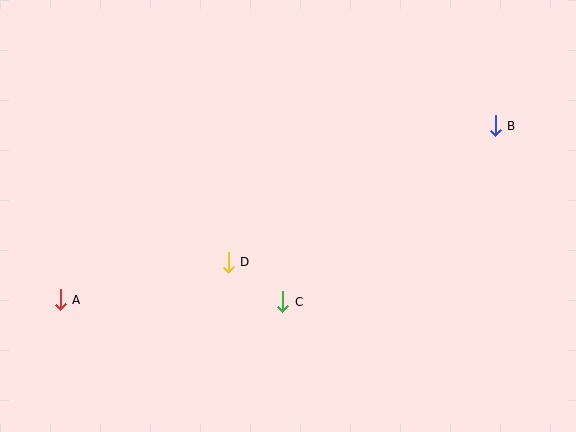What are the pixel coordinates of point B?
Point B is at (495, 126).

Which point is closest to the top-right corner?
Point B is closest to the top-right corner.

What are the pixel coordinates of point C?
Point C is at (283, 302).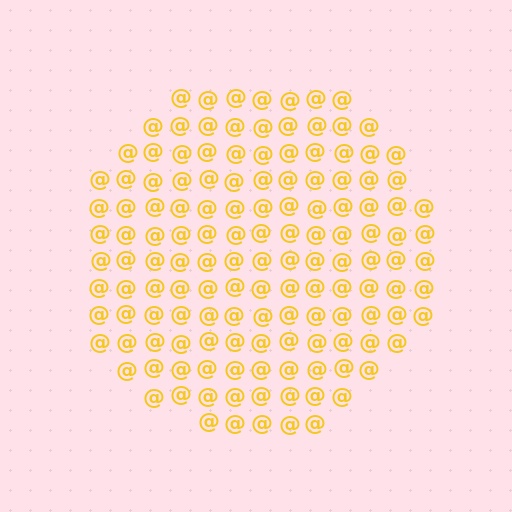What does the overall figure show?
The overall figure shows a circle.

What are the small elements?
The small elements are at signs.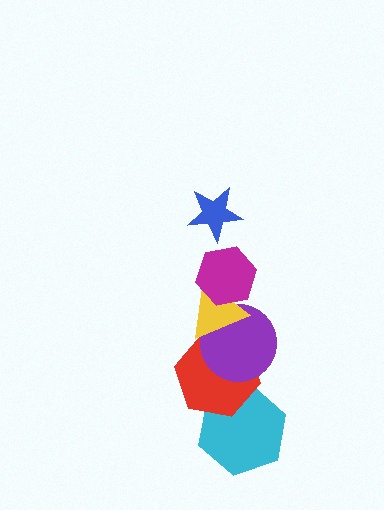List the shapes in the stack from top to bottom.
From top to bottom: the blue star, the magenta hexagon, the yellow triangle, the purple circle, the red hexagon, the cyan hexagon.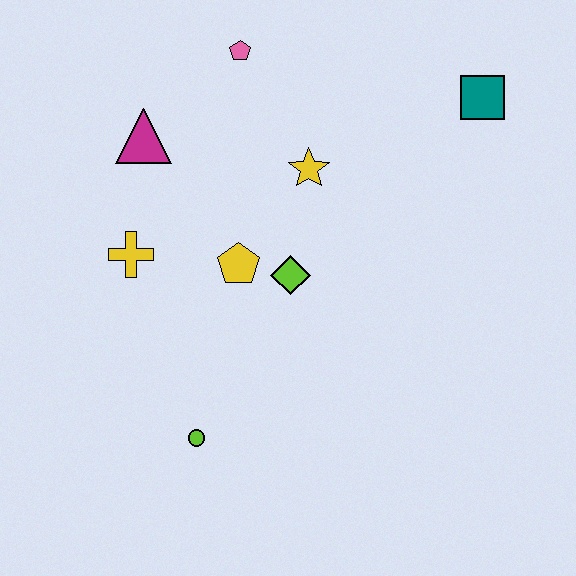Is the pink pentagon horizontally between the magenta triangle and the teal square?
Yes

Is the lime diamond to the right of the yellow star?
No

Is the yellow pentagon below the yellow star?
Yes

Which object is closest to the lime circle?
The yellow pentagon is closest to the lime circle.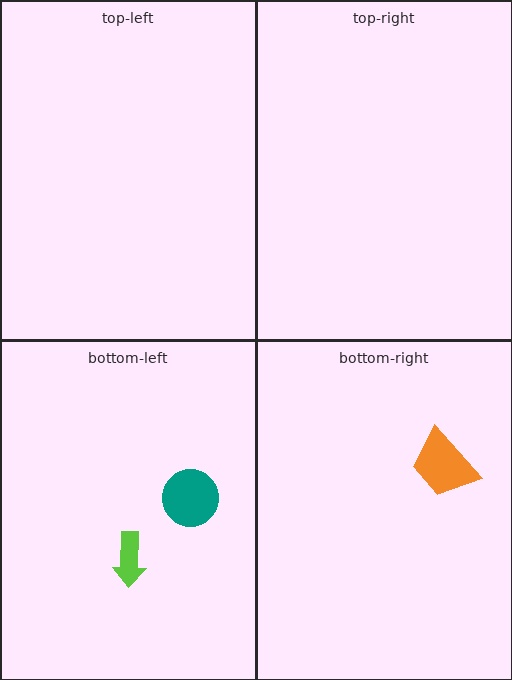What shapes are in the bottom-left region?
The lime arrow, the teal circle.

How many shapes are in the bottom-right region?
1.